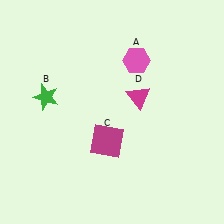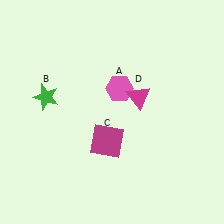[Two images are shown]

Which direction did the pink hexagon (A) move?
The pink hexagon (A) moved down.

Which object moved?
The pink hexagon (A) moved down.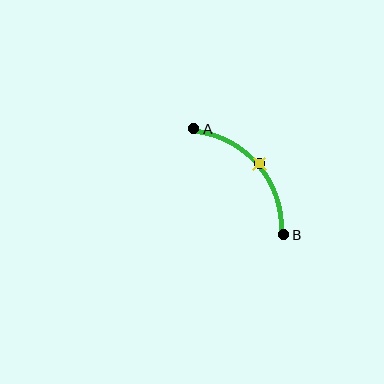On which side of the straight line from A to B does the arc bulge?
The arc bulges above and to the right of the straight line connecting A and B.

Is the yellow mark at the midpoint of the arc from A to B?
Yes. The yellow mark lies on the arc at equal arc-length from both A and B — it is the arc midpoint.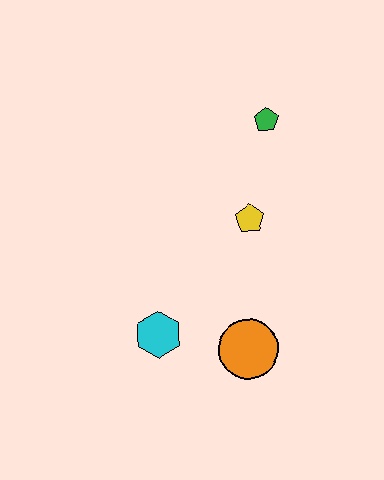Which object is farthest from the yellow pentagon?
The cyan hexagon is farthest from the yellow pentagon.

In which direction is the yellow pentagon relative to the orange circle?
The yellow pentagon is above the orange circle.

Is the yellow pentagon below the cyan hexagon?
No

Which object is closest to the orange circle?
The cyan hexagon is closest to the orange circle.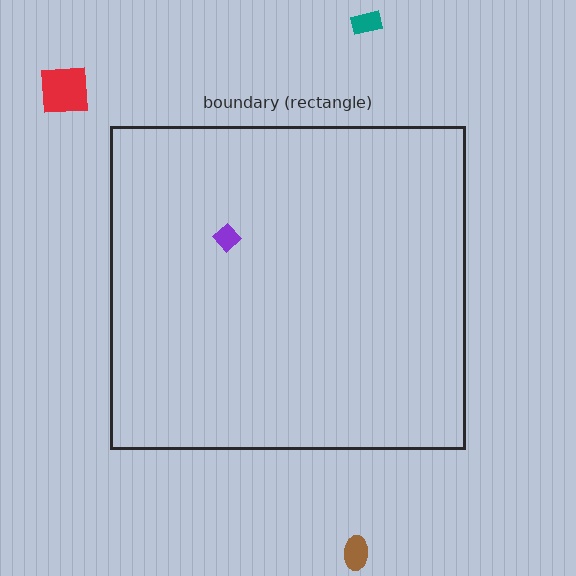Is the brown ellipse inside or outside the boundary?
Outside.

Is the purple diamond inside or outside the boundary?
Inside.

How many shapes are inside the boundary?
1 inside, 3 outside.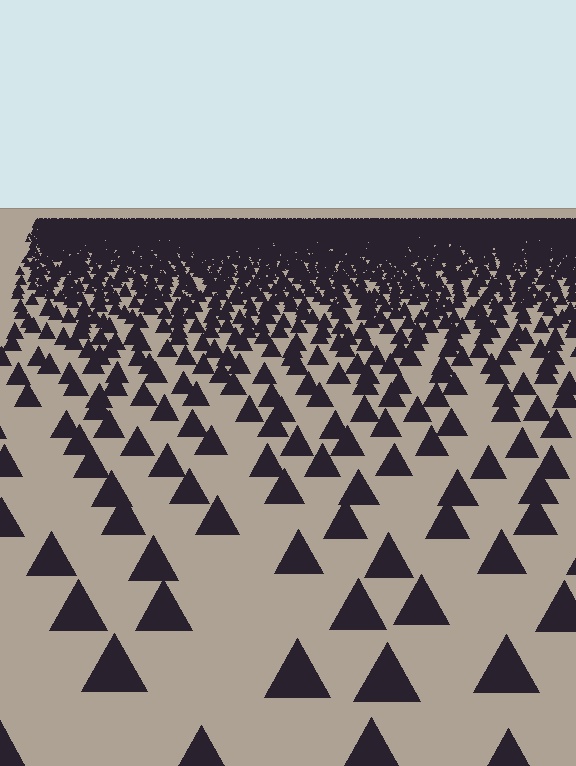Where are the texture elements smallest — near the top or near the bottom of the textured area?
Near the top.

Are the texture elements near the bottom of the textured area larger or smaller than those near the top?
Larger. Near the bottom, elements are closer to the viewer and appear at a bigger on-screen size.